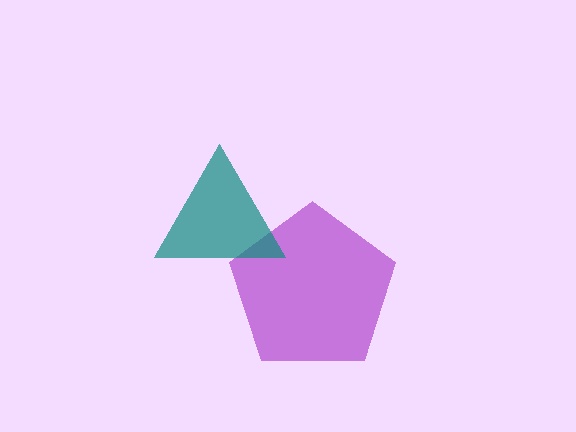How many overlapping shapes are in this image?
There are 2 overlapping shapes in the image.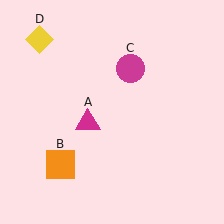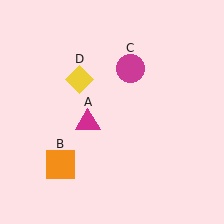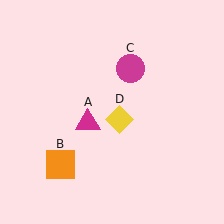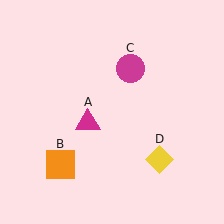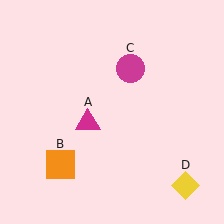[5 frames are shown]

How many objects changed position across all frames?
1 object changed position: yellow diamond (object D).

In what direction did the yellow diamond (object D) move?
The yellow diamond (object D) moved down and to the right.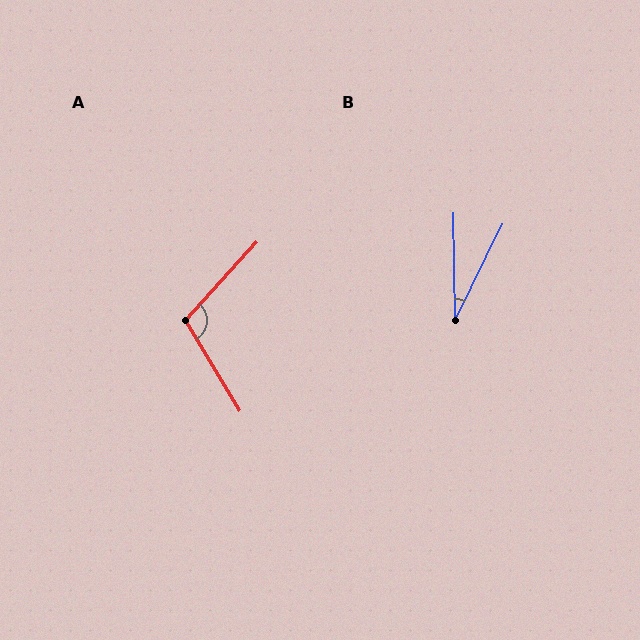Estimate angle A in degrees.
Approximately 106 degrees.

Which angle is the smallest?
B, at approximately 27 degrees.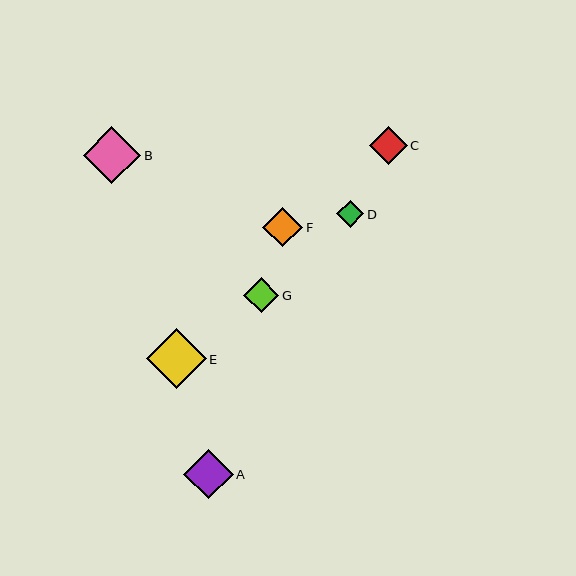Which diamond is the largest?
Diamond E is the largest with a size of approximately 60 pixels.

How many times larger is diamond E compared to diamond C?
Diamond E is approximately 1.6 times the size of diamond C.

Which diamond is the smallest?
Diamond D is the smallest with a size of approximately 27 pixels.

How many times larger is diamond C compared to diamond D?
Diamond C is approximately 1.4 times the size of diamond D.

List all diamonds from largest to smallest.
From largest to smallest: E, B, A, F, C, G, D.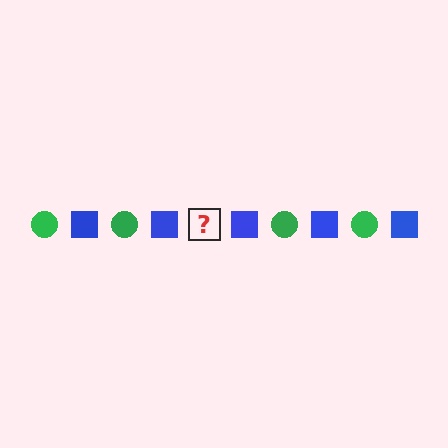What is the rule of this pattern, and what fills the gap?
The rule is that the pattern alternates between green circle and blue square. The gap should be filled with a green circle.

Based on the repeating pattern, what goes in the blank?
The blank should be a green circle.